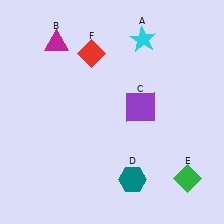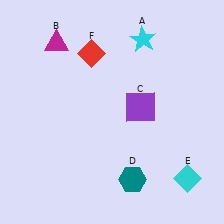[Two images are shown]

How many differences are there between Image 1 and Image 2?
There is 1 difference between the two images.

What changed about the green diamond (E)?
In Image 1, E is green. In Image 2, it changed to cyan.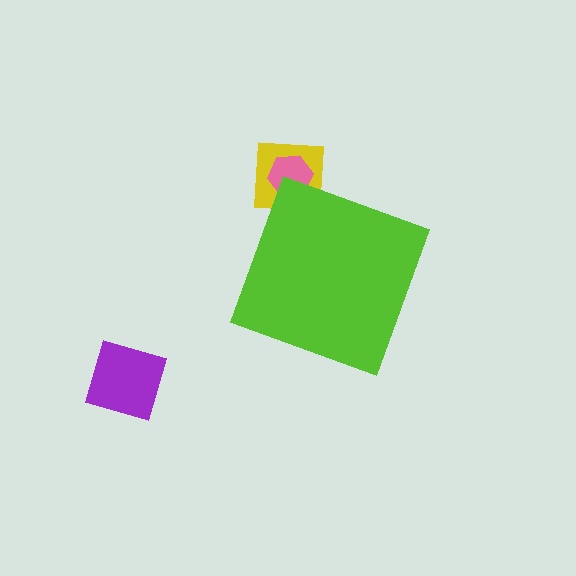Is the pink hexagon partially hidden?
Yes, the pink hexagon is partially hidden behind the lime diamond.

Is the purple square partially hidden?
No, the purple square is fully visible.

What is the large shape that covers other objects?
A lime diamond.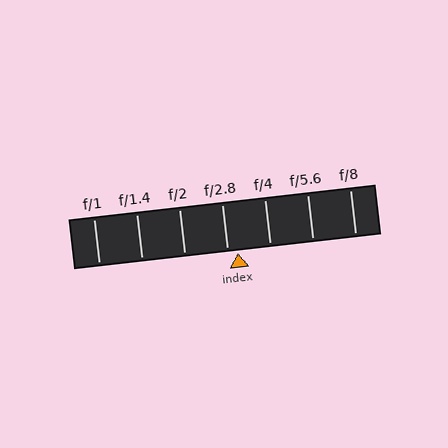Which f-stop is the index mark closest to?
The index mark is closest to f/2.8.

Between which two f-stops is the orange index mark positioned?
The index mark is between f/2.8 and f/4.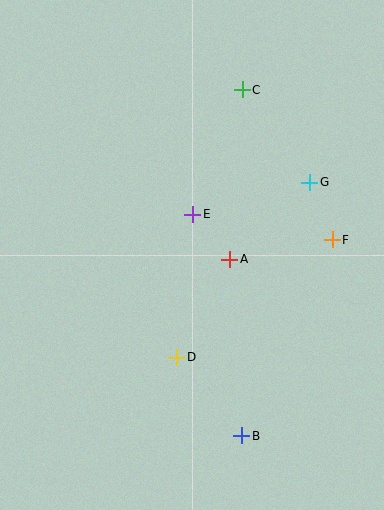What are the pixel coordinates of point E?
Point E is at (193, 214).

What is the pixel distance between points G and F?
The distance between G and F is 61 pixels.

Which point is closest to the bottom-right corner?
Point B is closest to the bottom-right corner.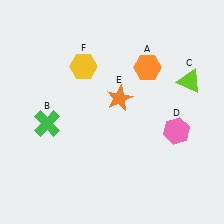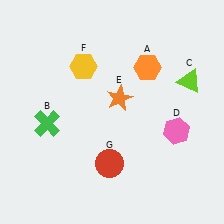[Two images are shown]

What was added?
A red circle (G) was added in Image 2.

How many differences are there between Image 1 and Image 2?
There is 1 difference between the two images.